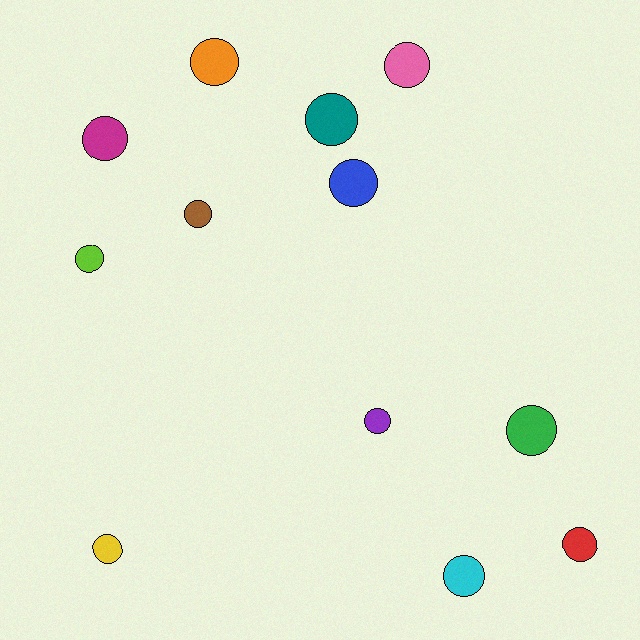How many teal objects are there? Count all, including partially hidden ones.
There is 1 teal object.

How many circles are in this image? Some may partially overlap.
There are 12 circles.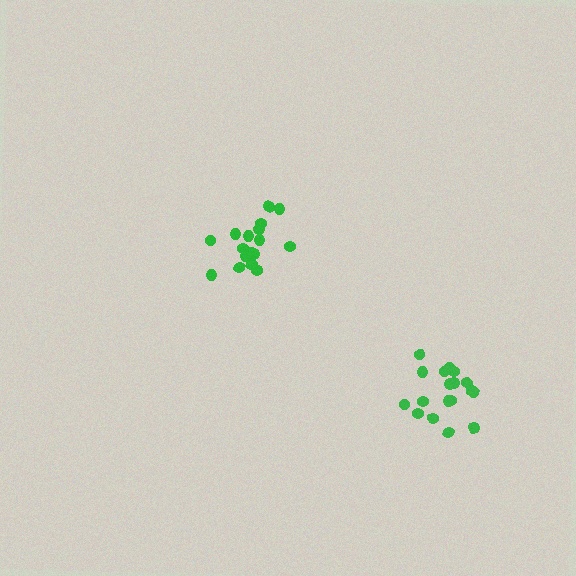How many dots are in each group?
Group 1: 17 dots, Group 2: 18 dots (35 total).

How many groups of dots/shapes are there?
There are 2 groups.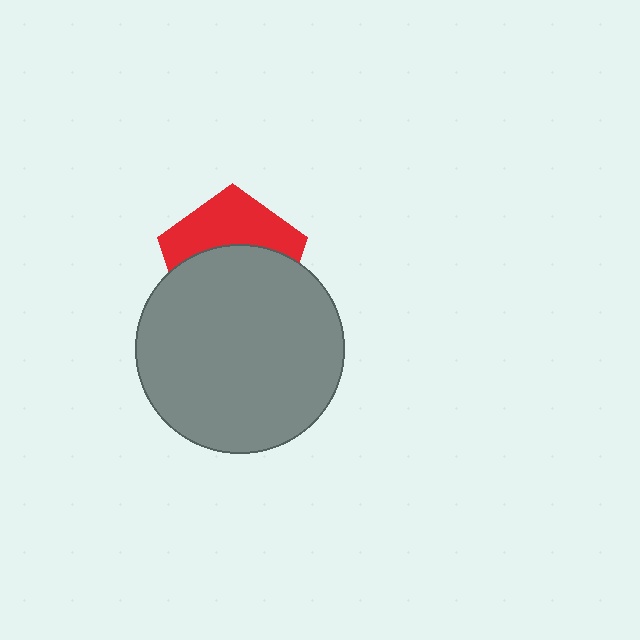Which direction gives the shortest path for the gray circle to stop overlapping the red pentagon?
Moving down gives the shortest separation.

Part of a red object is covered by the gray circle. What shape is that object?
It is a pentagon.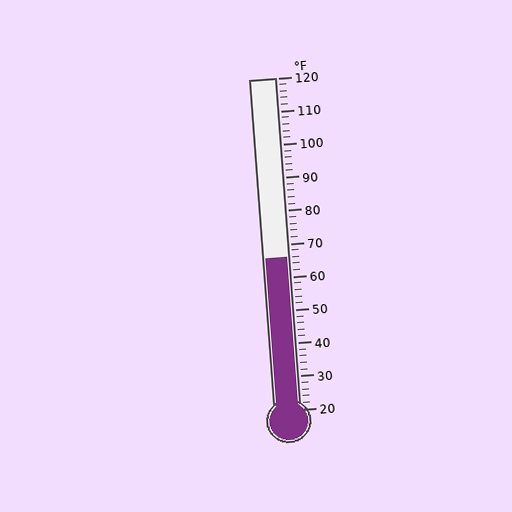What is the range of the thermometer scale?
The thermometer scale ranges from 20°F to 120°F.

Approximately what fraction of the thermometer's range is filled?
The thermometer is filled to approximately 45% of its range.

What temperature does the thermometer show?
The thermometer shows approximately 66°F.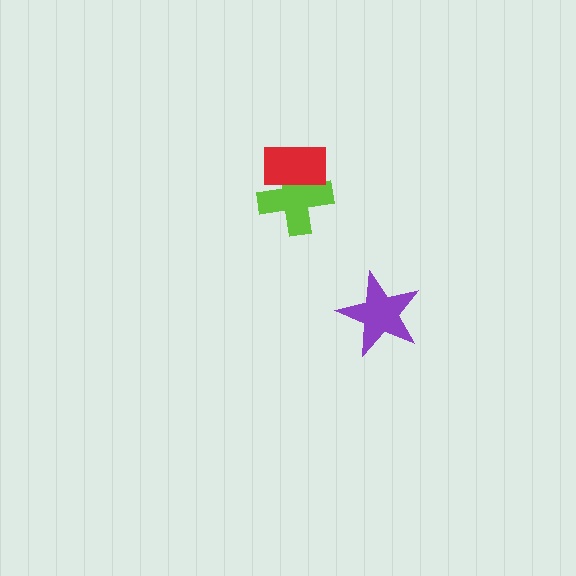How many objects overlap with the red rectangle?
1 object overlaps with the red rectangle.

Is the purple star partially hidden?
No, no other shape covers it.